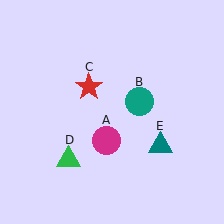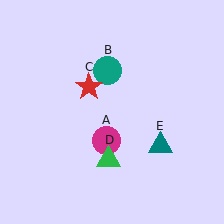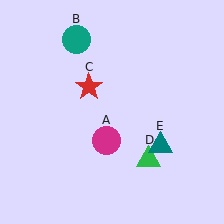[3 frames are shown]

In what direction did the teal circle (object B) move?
The teal circle (object B) moved up and to the left.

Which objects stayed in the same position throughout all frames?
Magenta circle (object A) and red star (object C) and teal triangle (object E) remained stationary.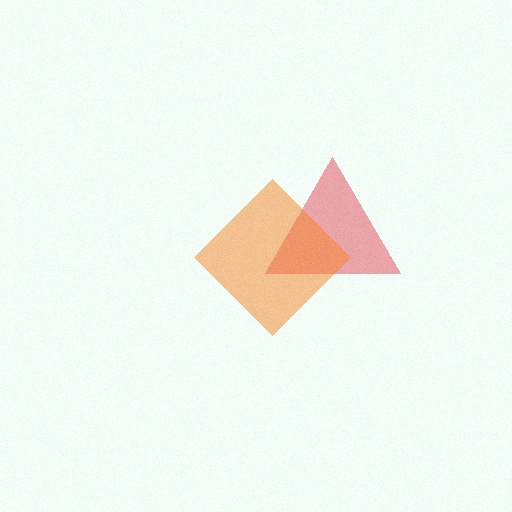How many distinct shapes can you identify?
There are 2 distinct shapes: a red triangle, an orange diamond.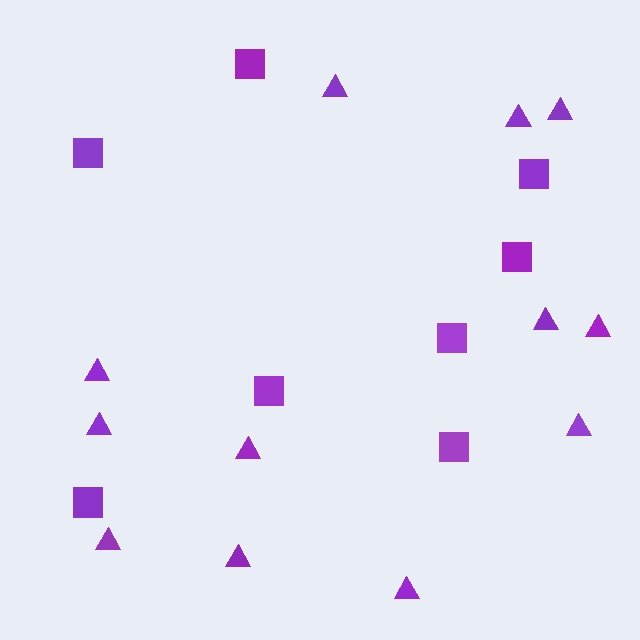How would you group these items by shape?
There are 2 groups: one group of squares (8) and one group of triangles (12).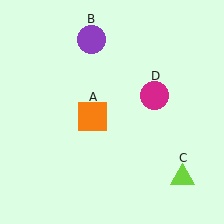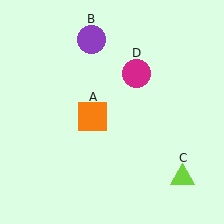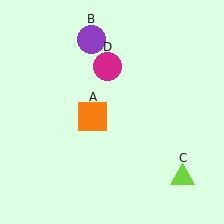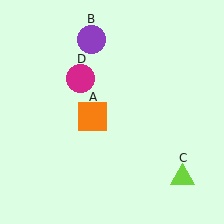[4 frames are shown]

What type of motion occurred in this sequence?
The magenta circle (object D) rotated counterclockwise around the center of the scene.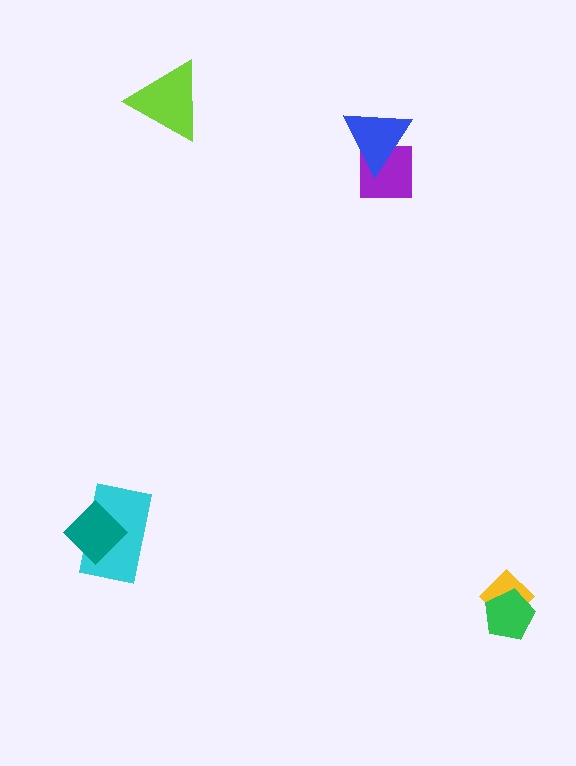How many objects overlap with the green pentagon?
1 object overlaps with the green pentagon.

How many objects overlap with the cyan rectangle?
1 object overlaps with the cyan rectangle.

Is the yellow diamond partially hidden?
Yes, it is partially covered by another shape.